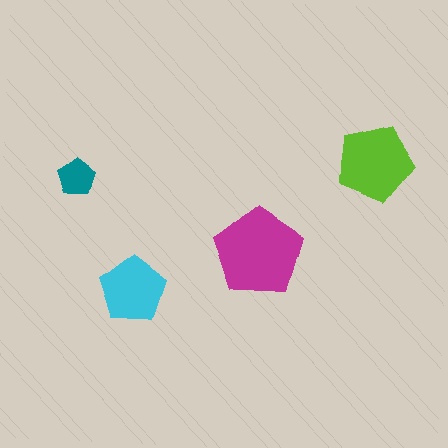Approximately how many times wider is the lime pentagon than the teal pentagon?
About 2 times wider.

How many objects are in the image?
There are 4 objects in the image.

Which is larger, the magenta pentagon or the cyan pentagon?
The magenta one.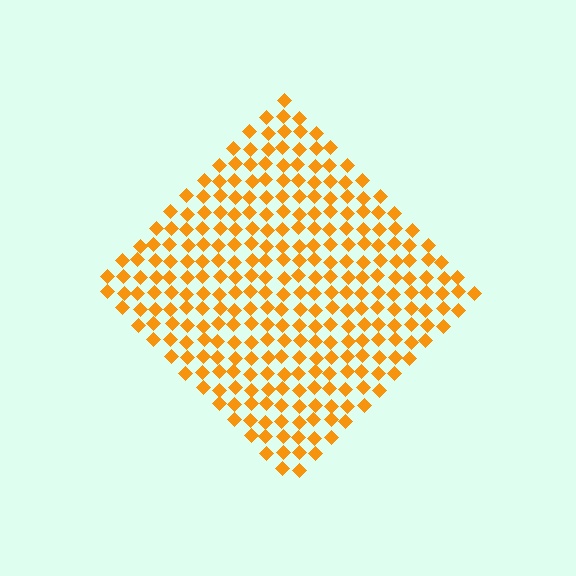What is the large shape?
The large shape is a diamond.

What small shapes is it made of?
It is made of small diamonds.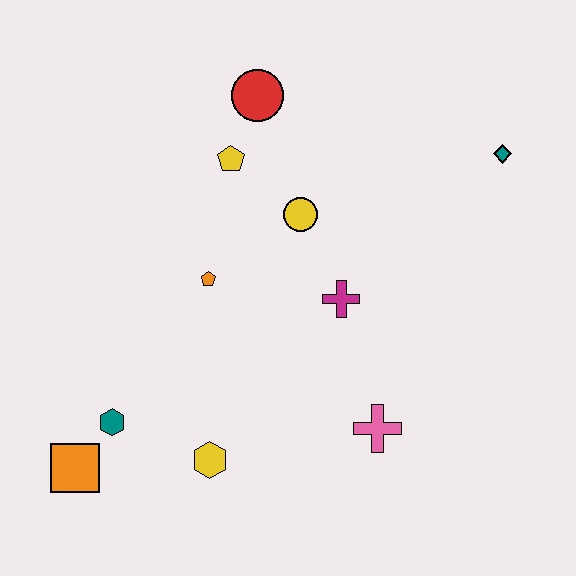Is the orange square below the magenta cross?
Yes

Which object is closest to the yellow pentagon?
The red circle is closest to the yellow pentagon.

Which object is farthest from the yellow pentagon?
The orange square is farthest from the yellow pentagon.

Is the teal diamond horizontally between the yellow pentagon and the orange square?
No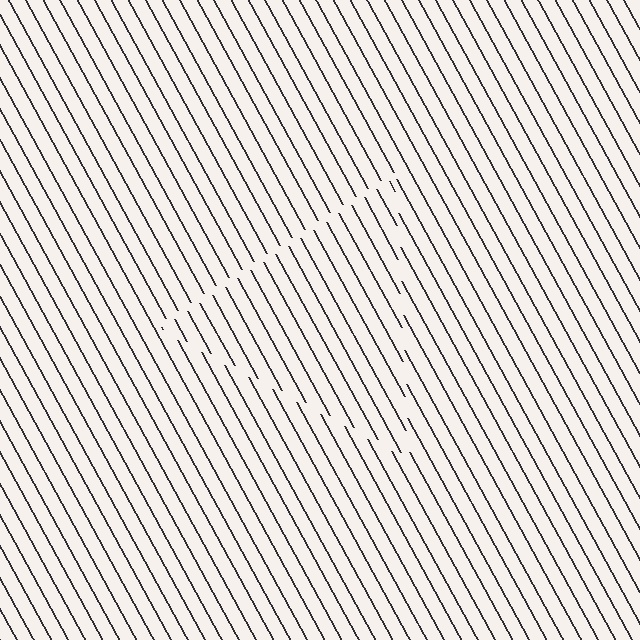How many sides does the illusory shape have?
3 sides — the line-ends trace a triangle.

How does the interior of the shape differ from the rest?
The interior of the shape contains the same grating, shifted by half a period — the contour is defined by the phase discontinuity where line-ends from the inner and outer gratings abut.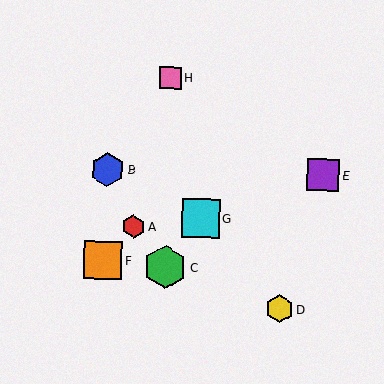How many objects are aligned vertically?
2 objects (C, H) are aligned vertically.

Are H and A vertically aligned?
No, H is at x≈170 and A is at x≈133.